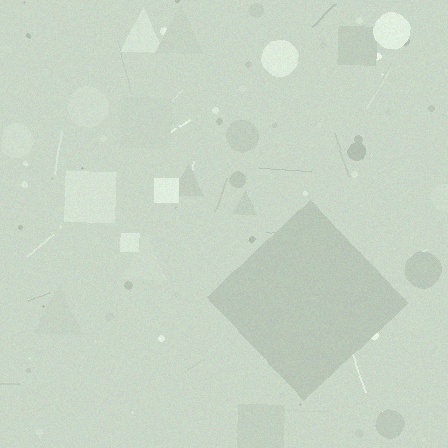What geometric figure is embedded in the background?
A diamond is embedded in the background.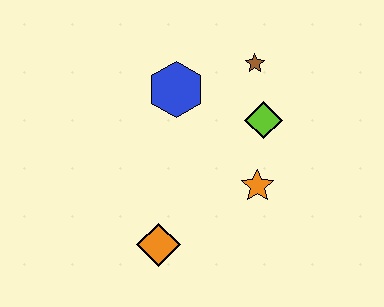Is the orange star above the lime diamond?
No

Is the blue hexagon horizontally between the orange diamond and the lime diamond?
Yes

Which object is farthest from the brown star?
The orange diamond is farthest from the brown star.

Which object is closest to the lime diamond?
The brown star is closest to the lime diamond.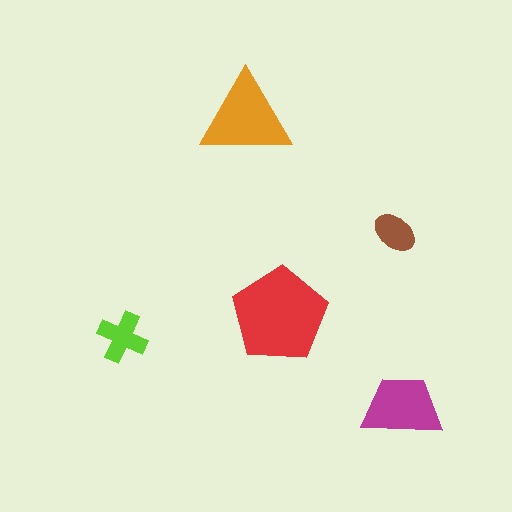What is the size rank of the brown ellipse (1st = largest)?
5th.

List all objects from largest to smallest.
The red pentagon, the orange triangle, the magenta trapezoid, the lime cross, the brown ellipse.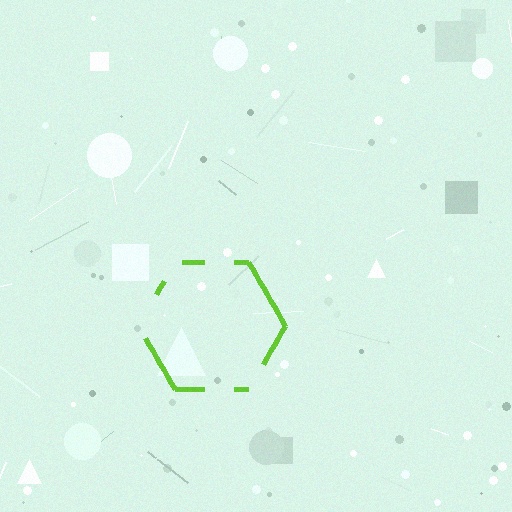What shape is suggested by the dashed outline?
The dashed outline suggests a hexagon.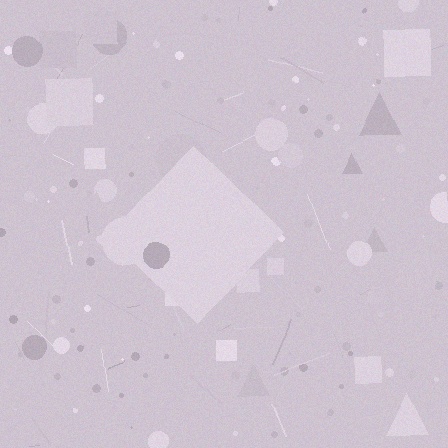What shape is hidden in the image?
A diamond is hidden in the image.